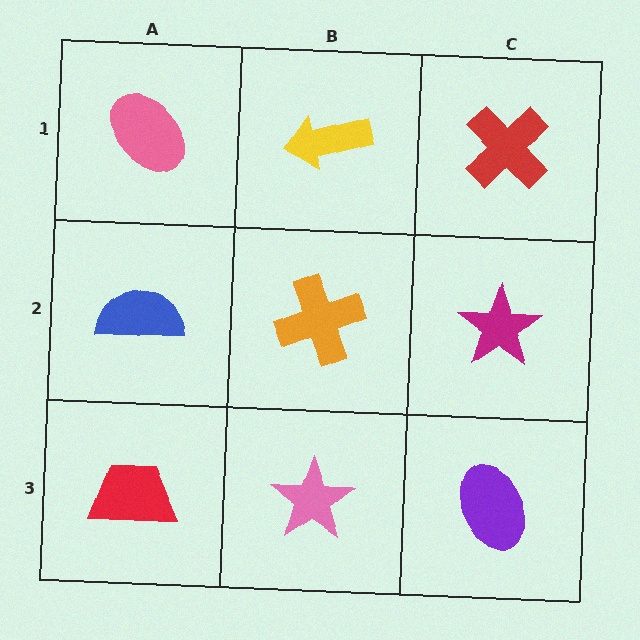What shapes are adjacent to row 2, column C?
A red cross (row 1, column C), a purple ellipse (row 3, column C), an orange cross (row 2, column B).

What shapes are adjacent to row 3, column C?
A magenta star (row 2, column C), a pink star (row 3, column B).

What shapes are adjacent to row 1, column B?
An orange cross (row 2, column B), a pink ellipse (row 1, column A), a red cross (row 1, column C).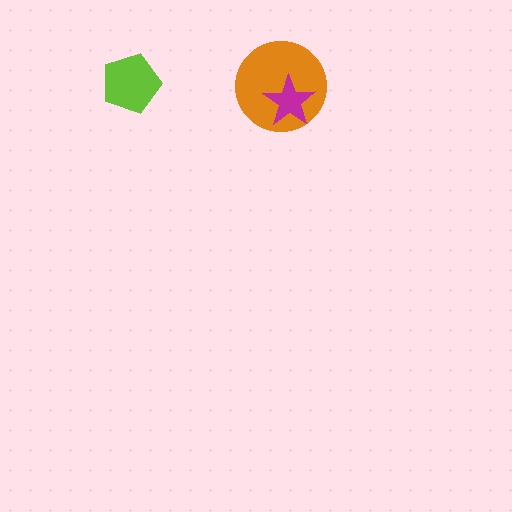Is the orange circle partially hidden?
Yes, it is partially covered by another shape.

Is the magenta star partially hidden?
No, no other shape covers it.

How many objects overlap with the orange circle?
1 object overlaps with the orange circle.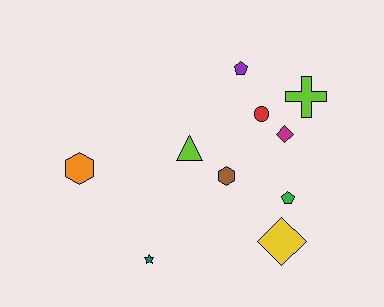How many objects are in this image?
There are 10 objects.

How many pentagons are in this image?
There are 2 pentagons.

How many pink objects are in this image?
There are no pink objects.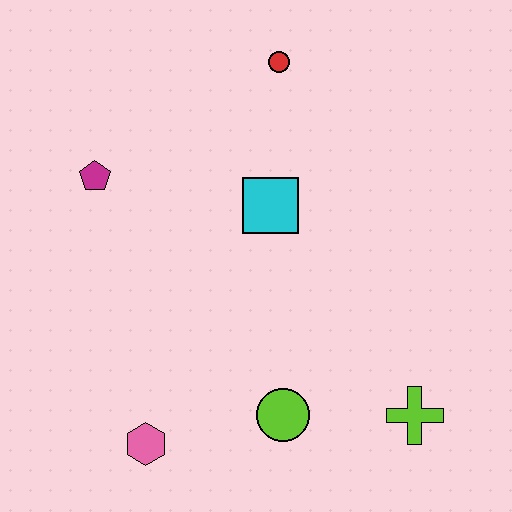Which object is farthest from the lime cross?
The magenta pentagon is farthest from the lime cross.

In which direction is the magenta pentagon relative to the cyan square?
The magenta pentagon is to the left of the cyan square.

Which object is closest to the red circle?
The cyan square is closest to the red circle.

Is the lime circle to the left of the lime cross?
Yes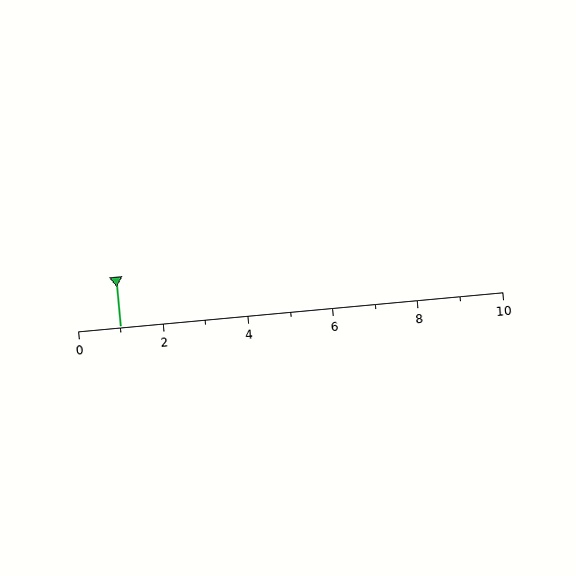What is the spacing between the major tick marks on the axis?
The major ticks are spaced 2 apart.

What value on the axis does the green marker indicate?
The marker indicates approximately 1.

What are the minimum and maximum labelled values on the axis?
The axis runs from 0 to 10.